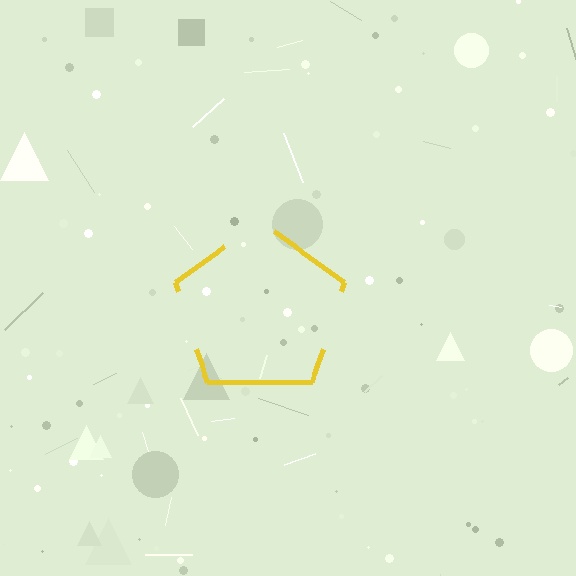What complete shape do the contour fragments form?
The contour fragments form a pentagon.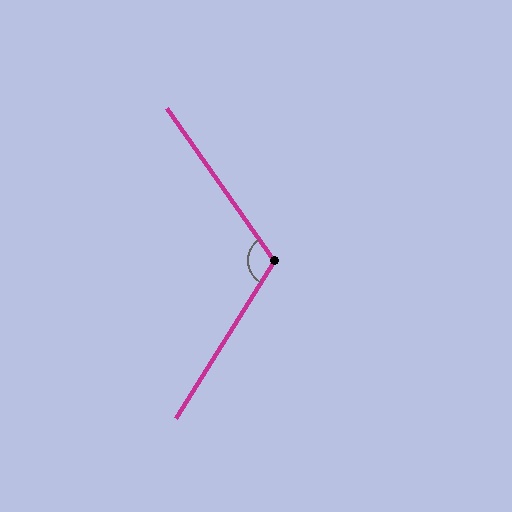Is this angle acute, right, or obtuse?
It is obtuse.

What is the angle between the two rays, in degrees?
Approximately 113 degrees.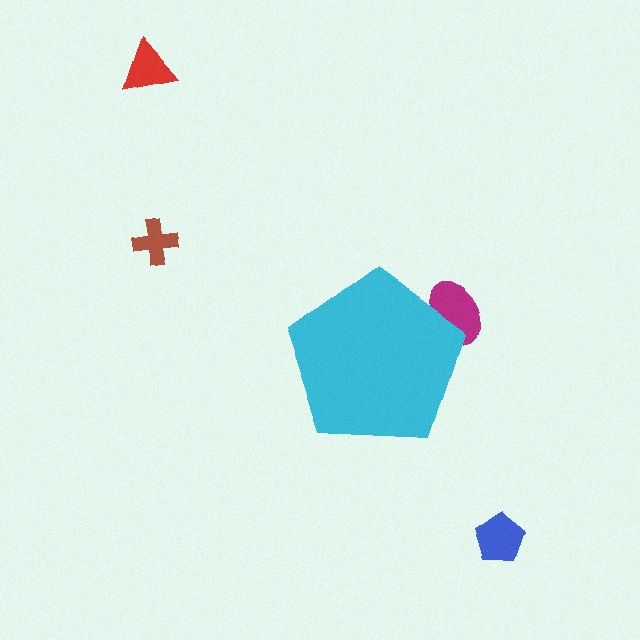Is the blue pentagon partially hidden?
No, the blue pentagon is fully visible.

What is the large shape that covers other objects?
A cyan pentagon.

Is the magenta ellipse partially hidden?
Yes, the magenta ellipse is partially hidden behind the cyan pentagon.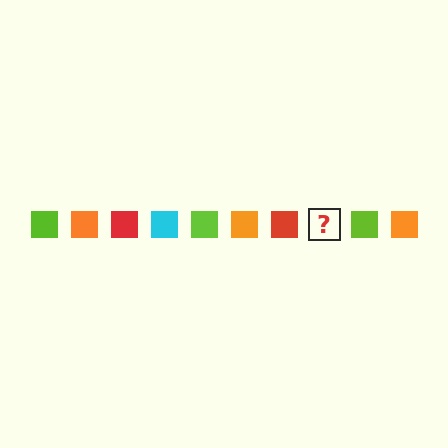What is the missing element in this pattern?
The missing element is a cyan square.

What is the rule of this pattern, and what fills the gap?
The rule is that the pattern cycles through lime, orange, red, cyan squares. The gap should be filled with a cyan square.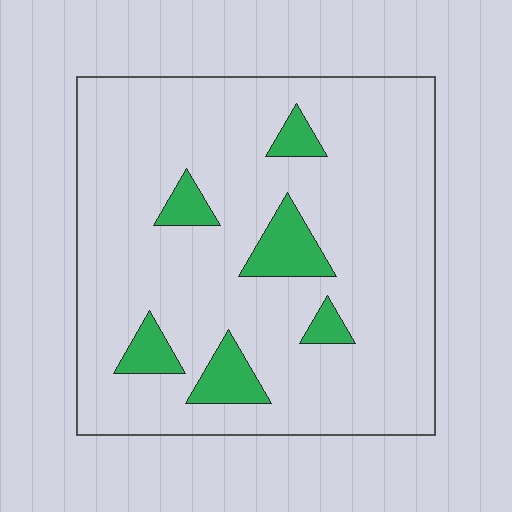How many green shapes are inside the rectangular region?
6.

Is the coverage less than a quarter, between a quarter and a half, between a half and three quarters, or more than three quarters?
Less than a quarter.